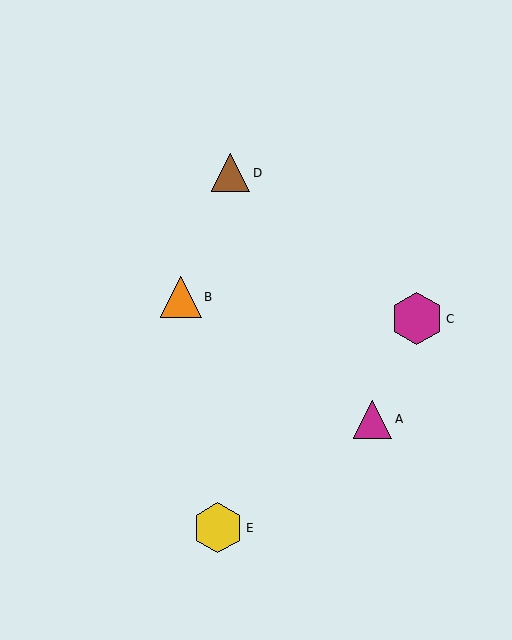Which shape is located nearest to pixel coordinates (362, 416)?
The magenta triangle (labeled A) at (373, 419) is nearest to that location.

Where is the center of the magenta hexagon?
The center of the magenta hexagon is at (417, 319).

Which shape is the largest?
The magenta hexagon (labeled C) is the largest.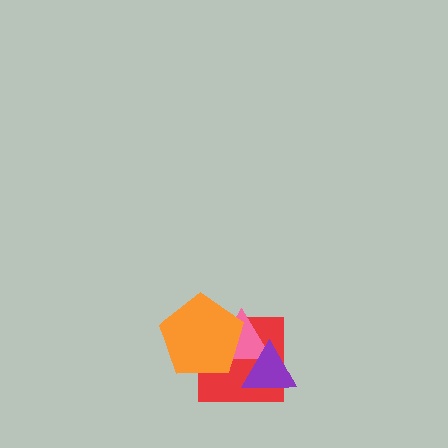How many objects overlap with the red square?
3 objects overlap with the red square.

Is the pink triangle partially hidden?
Yes, it is partially covered by another shape.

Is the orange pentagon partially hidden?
No, no other shape covers it.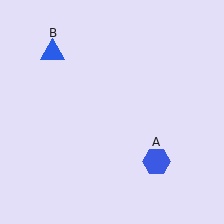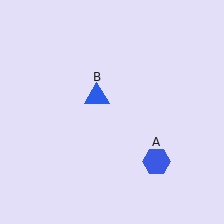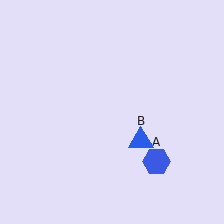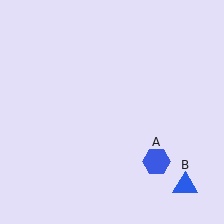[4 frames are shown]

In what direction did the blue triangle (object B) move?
The blue triangle (object B) moved down and to the right.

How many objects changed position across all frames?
1 object changed position: blue triangle (object B).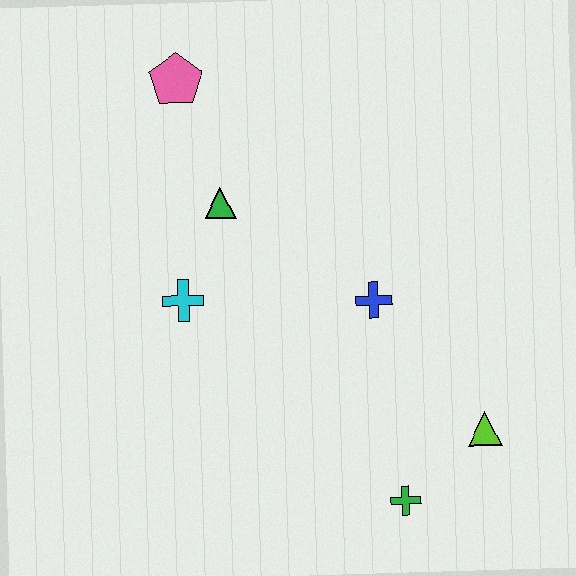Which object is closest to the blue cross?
The lime triangle is closest to the blue cross.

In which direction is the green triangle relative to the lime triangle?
The green triangle is to the left of the lime triangle.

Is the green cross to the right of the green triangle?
Yes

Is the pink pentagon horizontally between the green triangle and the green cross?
No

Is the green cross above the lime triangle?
No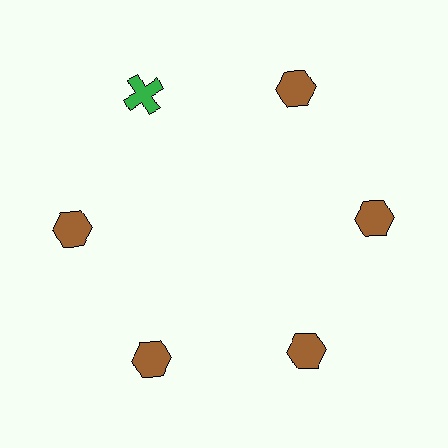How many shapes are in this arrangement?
There are 6 shapes arranged in a ring pattern.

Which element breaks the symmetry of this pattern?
The green cross at roughly the 11 o'clock position breaks the symmetry. All other shapes are brown hexagons.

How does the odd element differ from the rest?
It differs in both color (green instead of brown) and shape (cross instead of hexagon).